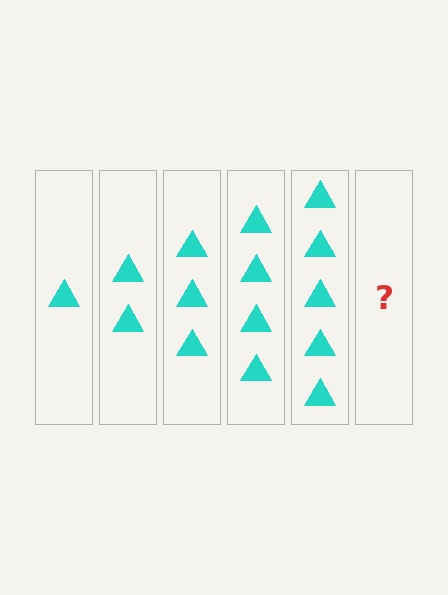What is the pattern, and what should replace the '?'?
The pattern is that each step adds one more triangle. The '?' should be 6 triangles.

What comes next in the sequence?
The next element should be 6 triangles.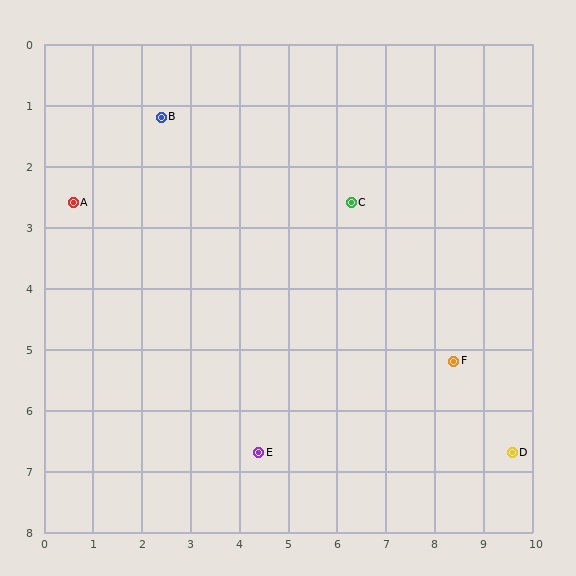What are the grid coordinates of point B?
Point B is at approximately (2.4, 1.2).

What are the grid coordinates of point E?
Point E is at approximately (4.4, 6.7).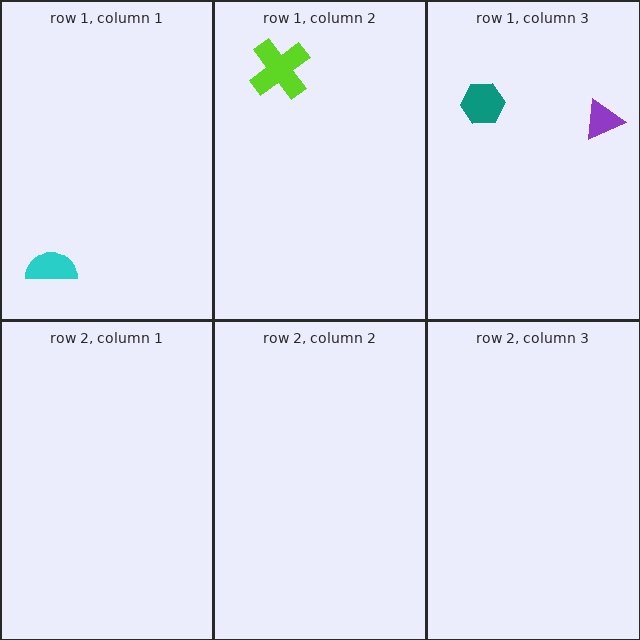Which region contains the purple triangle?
The row 1, column 3 region.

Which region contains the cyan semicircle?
The row 1, column 1 region.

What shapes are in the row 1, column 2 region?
The lime cross.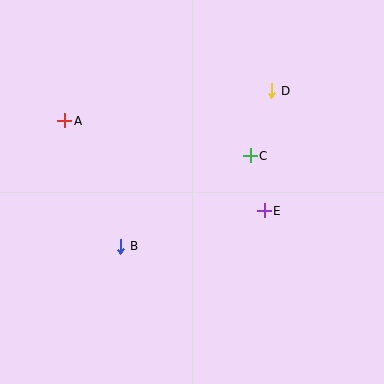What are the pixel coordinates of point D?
Point D is at (272, 91).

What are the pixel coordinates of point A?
Point A is at (65, 121).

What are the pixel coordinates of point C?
Point C is at (250, 156).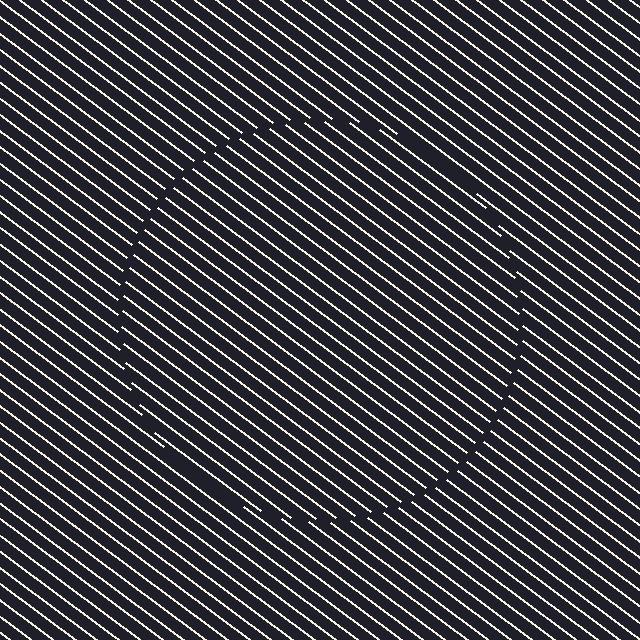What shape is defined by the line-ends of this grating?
An illusory circle. The interior of the shape contains the same grating, shifted by half a period — the contour is defined by the phase discontinuity where line-ends from the inner and outer gratings abut.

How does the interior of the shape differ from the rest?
The interior of the shape contains the same grating, shifted by half a period — the contour is defined by the phase discontinuity where line-ends from the inner and outer gratings abut.